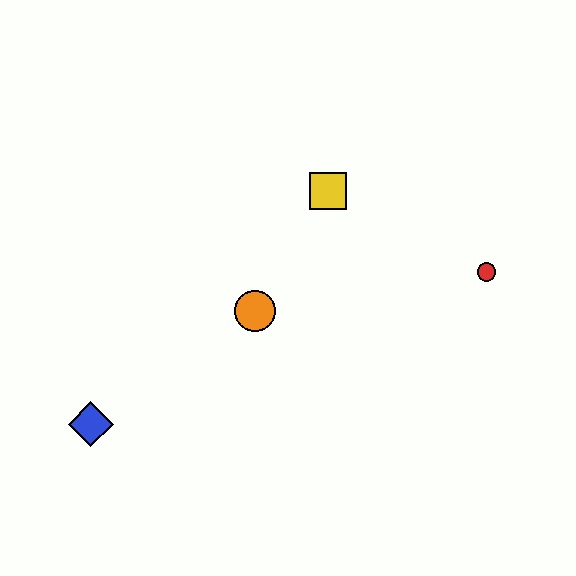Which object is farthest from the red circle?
The blue diamond is farthest from the red circle.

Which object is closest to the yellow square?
The orange circle is closest to the yellow square.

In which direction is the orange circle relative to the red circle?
The orange circle is to the left of the red circle.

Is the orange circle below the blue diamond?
No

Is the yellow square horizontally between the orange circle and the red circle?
Yes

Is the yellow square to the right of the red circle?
No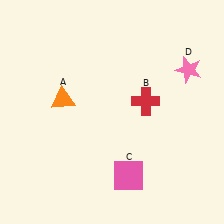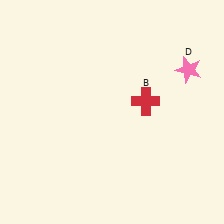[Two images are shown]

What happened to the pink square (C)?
The pink square (C) was removed in Image 2. It was in the bottom-right area of Image 1.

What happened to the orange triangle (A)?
The orange triangle (A) was removed in Image 2. It was in the top-left area of Image 1.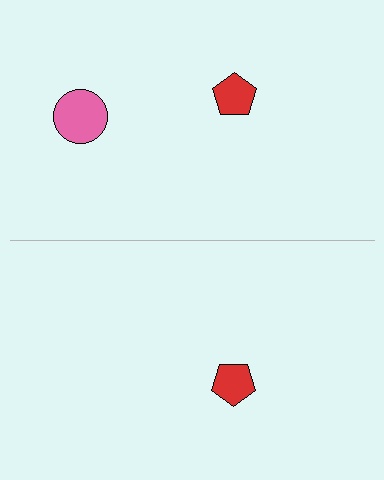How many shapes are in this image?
There are 3 shapes in this image.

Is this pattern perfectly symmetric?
No, the pattern is not perfectly symmetric. A pink circle is missing from the bottom side.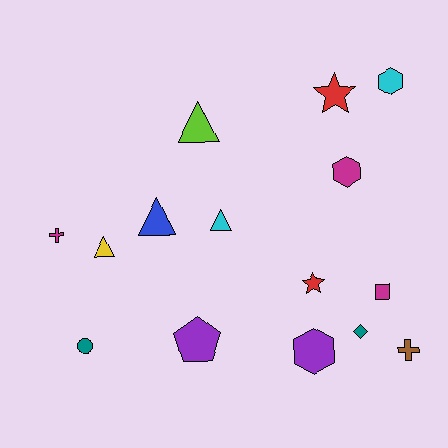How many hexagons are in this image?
There are 3 hexagons.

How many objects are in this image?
There are 15 objects.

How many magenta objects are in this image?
There are 3 magenta objects.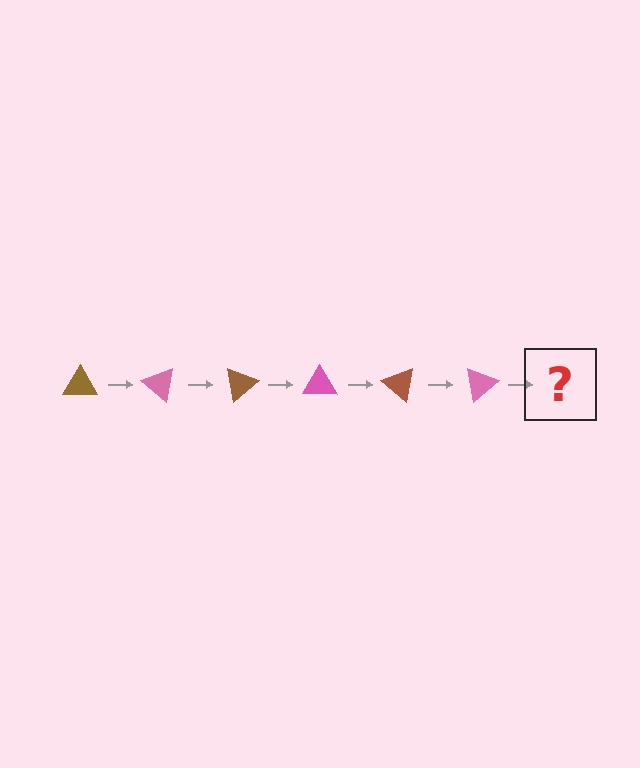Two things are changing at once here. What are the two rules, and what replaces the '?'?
The two rules are that it rotates 40 degrees each step and the color cycles through brown and pink. The '?' should be a brown triangle, rotated 240 degrees from the start.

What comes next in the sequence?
The next element should be a brown triangle, rotated 240 degrees from the start.